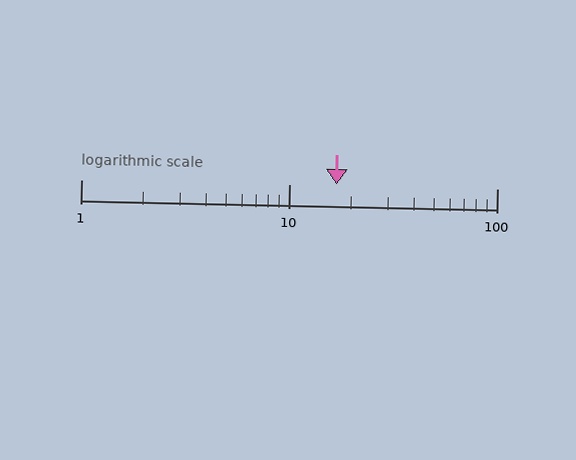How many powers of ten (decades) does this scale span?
The scale spans 2 decades, from 1 to 100.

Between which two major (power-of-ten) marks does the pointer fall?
The pointer is between 10 and 100.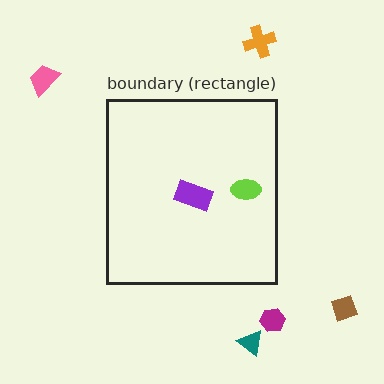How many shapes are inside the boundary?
2 inside, 5 outside.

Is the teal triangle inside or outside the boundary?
Outside.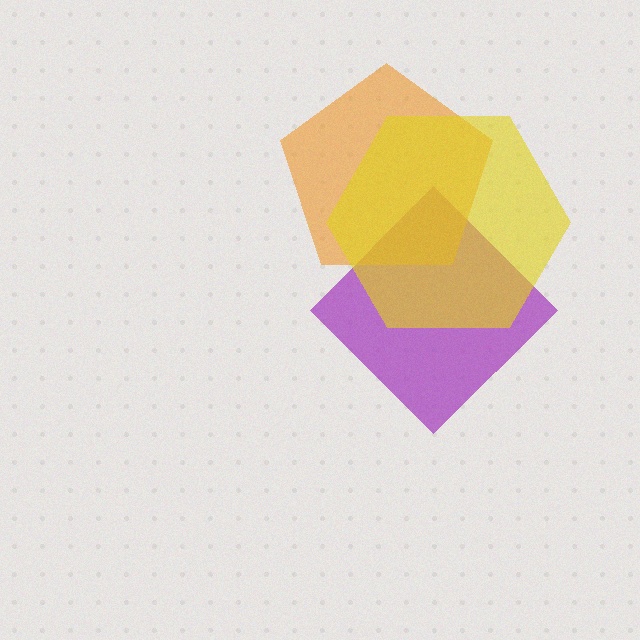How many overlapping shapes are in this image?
There are 3 overlapping shapes in the image.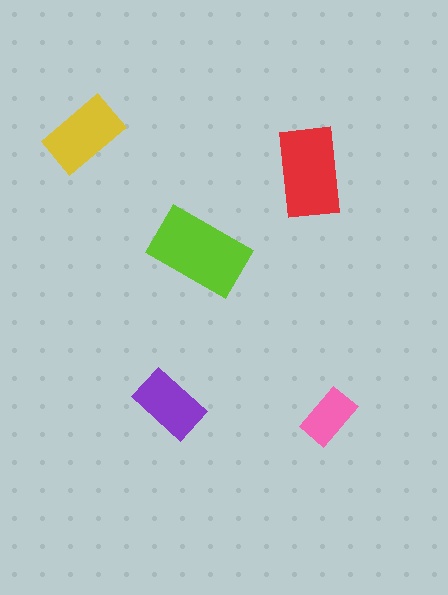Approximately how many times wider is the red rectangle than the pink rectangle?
About 1.5 times wider.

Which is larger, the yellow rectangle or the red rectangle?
The red one.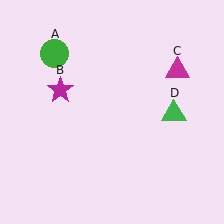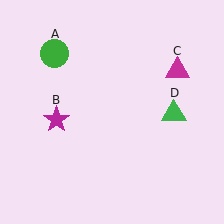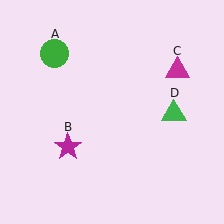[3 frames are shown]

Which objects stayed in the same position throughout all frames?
Green circle (object A) and magenta triangle (object C) and green triangle (object D) remained stationary.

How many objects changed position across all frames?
1 object changed position: magenta star (object B).